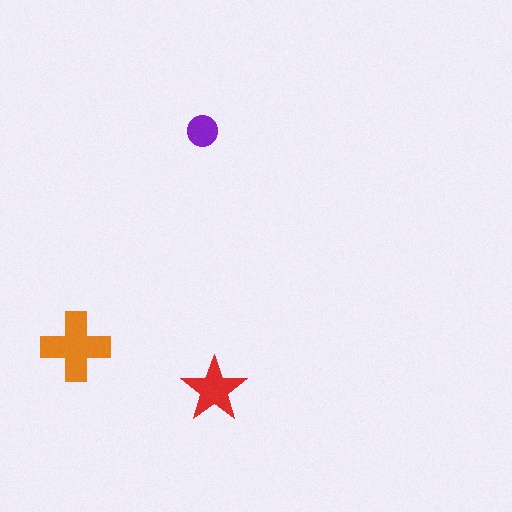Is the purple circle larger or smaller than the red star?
Smaller.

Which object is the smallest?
The purple circle.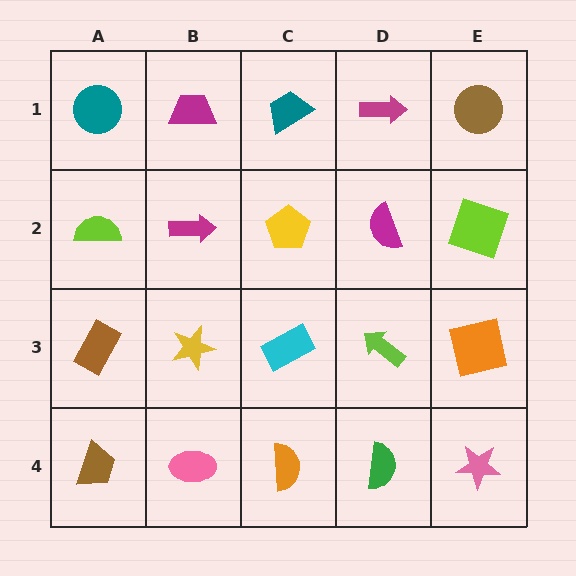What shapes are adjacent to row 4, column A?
A brown rectangle (row 3, column A), a pink ellipse (row 4, column B).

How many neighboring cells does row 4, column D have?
3.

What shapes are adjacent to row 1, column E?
A lime square (row 2, column E), a magenta arrow (row 1, column D).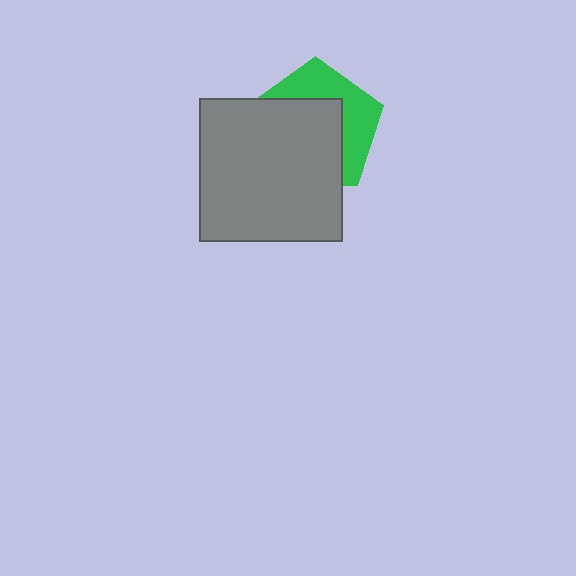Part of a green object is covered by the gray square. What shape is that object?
It is a pentagon.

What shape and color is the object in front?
The object in front is a gray square.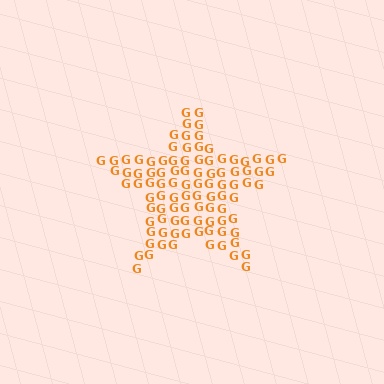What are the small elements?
The small elements are letter G's.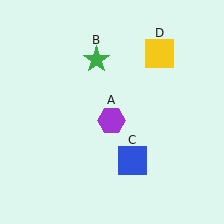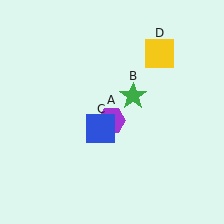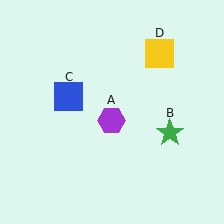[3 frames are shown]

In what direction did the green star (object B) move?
The green star (object B) moved down and to the right.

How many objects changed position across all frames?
2 objects changed position: green star (object B), blue square (object C).